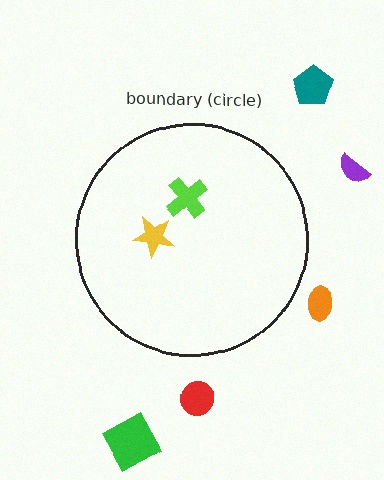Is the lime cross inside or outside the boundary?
Inside.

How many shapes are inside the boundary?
2 inside, 5 outside.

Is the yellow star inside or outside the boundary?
Inside.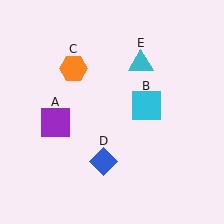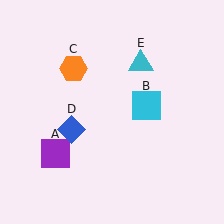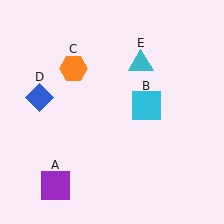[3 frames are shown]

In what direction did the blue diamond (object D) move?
The blue diamond (object D) moved up and to the left.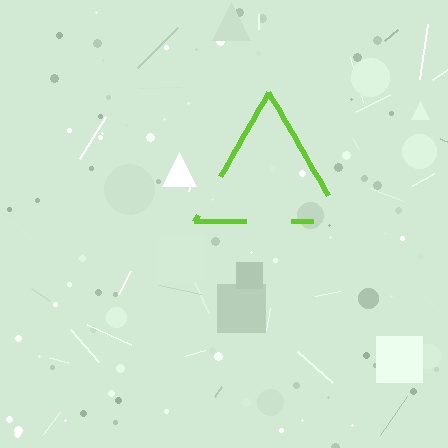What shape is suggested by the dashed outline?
The dashed outline suggests a triangle.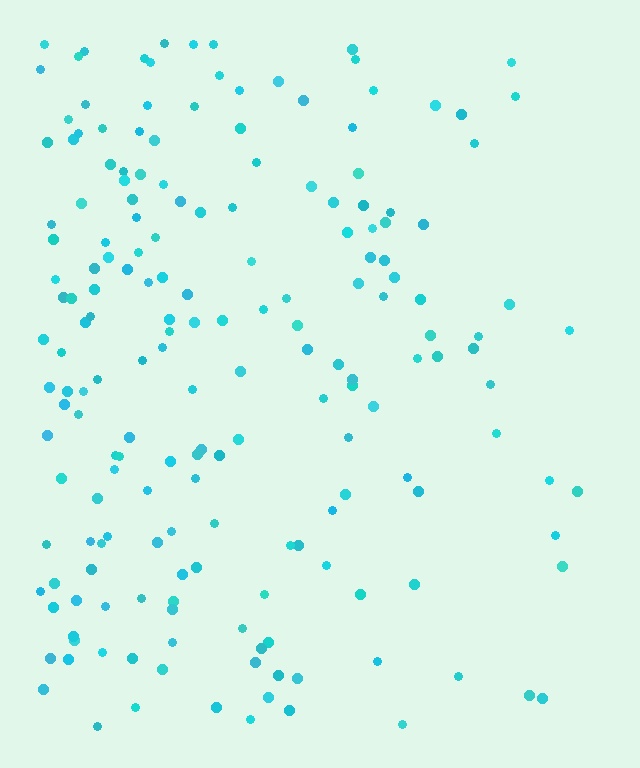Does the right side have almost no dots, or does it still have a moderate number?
Still a moderate number, just noticeably fewer than the left.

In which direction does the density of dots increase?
From right to left, with the left side densest.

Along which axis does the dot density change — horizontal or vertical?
Horizontal.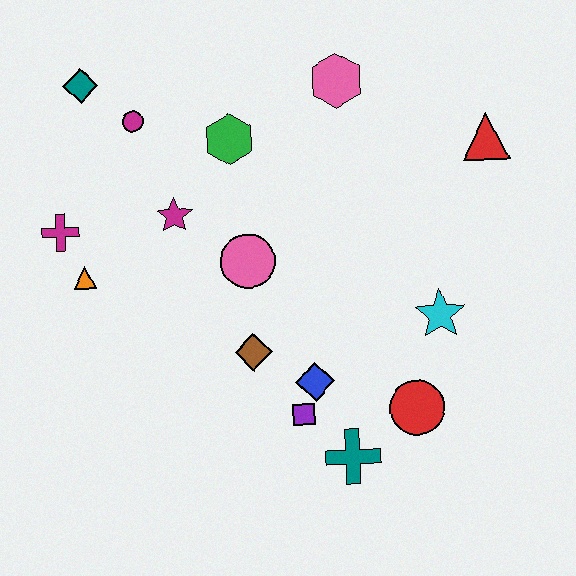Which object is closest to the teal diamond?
The magenta circle is closest to the teal diamond.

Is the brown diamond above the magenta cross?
No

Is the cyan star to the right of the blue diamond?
Yes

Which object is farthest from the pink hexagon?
The teal cross is farthest from the pink hexagon.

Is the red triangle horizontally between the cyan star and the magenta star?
No